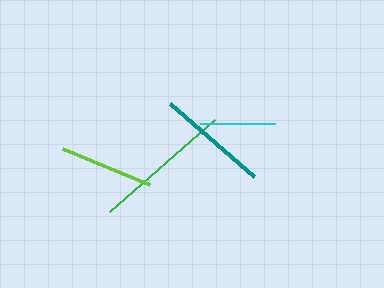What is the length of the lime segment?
The lime segment is approximately 94 pixels long.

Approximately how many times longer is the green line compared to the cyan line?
The green line is approximately 1.9 times the length of the cyan line.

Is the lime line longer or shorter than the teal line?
The teal line is longer than the lime line.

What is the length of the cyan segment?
The cyan segment is approximately 75 pixels long.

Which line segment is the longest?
The green line is the longest at approximately 140 pixels.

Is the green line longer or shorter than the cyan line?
The green line is longer than the cyan line.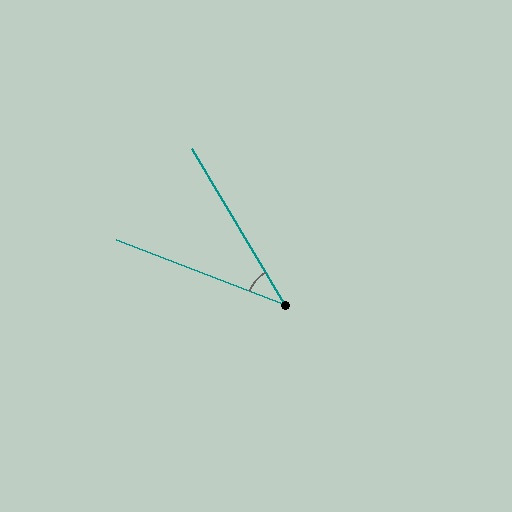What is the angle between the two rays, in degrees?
Approximately 38 degrees.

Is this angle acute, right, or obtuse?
It is acute.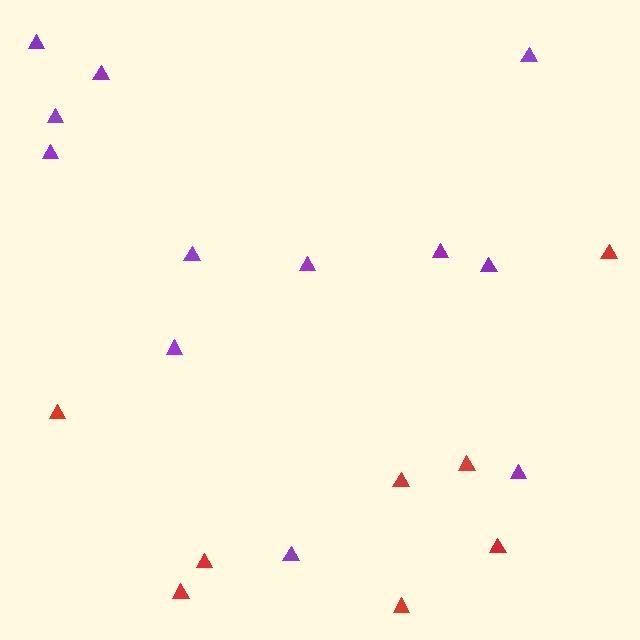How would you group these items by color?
There are 2 groups: one group of purple triangles (12) and one group of red triangles (8).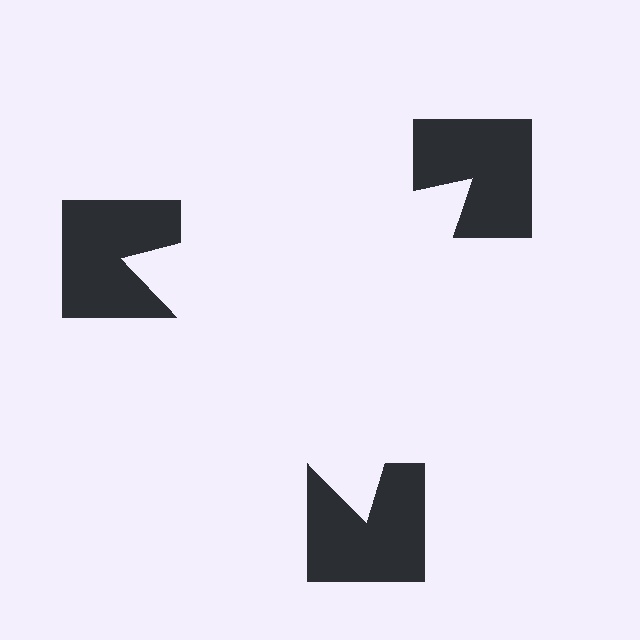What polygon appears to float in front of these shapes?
An illusory triangle — its edges are inferred from the aligned wedge cuts in the notched squares, not physically drawn.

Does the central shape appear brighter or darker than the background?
It typically appears slightly brighter than the background, even though no actual brightness change is drawn.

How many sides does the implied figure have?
3 sides.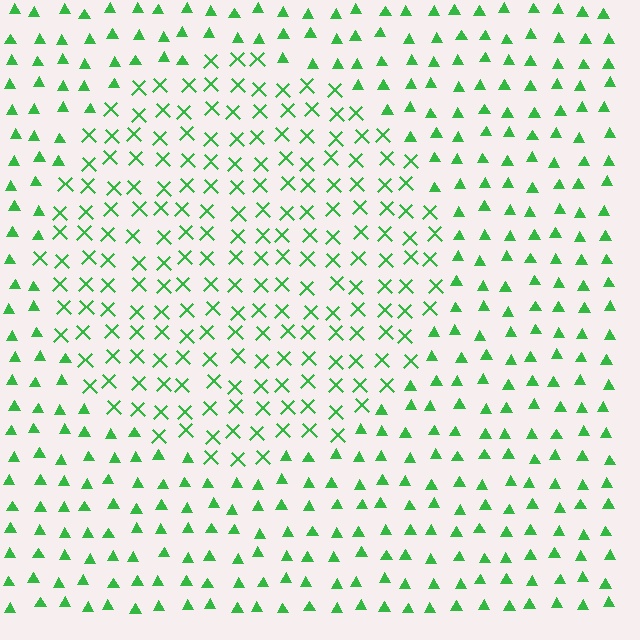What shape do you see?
I see a circle.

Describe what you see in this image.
The image is filled with small green elements arranged in a uniform grid. A circle-shaped region contains X marks, while the surrounding area contains triangles. The boundary is defined purely by the change in element shape.